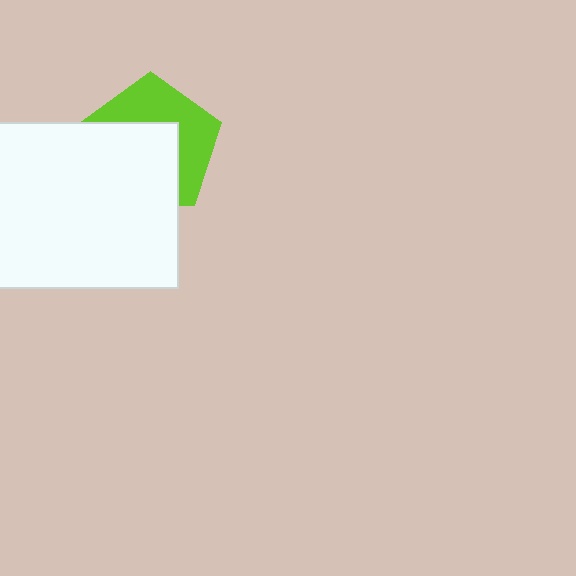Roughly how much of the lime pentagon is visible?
About half of it is visible (roughly 45%).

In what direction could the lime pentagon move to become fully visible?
The lime pentagon could move toward the upper-right. That would shift it out from behind the white rectangle entirely.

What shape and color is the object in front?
The object in front is a white rectangle.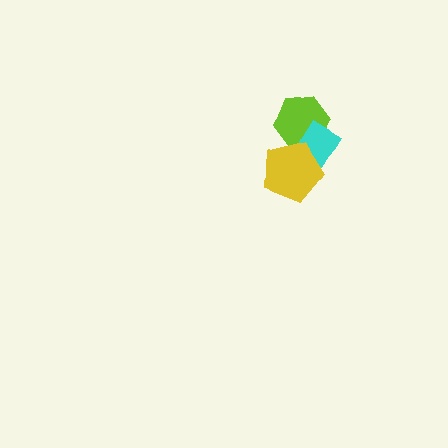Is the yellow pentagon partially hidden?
No, no other shape covers it.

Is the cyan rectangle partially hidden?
Yes, it is partially covered by another shape.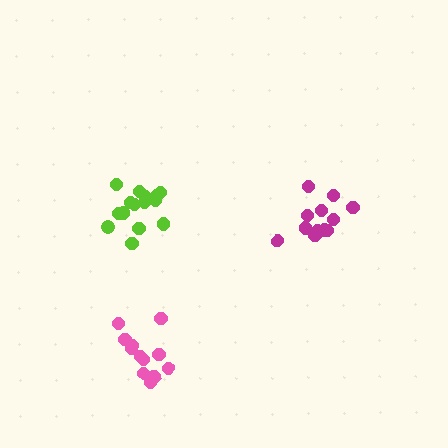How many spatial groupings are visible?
There are 3 spatial groupings.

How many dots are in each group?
Group 1: 15 dots, Group 2: 13 dots, Group 3: 12 dots (40 total).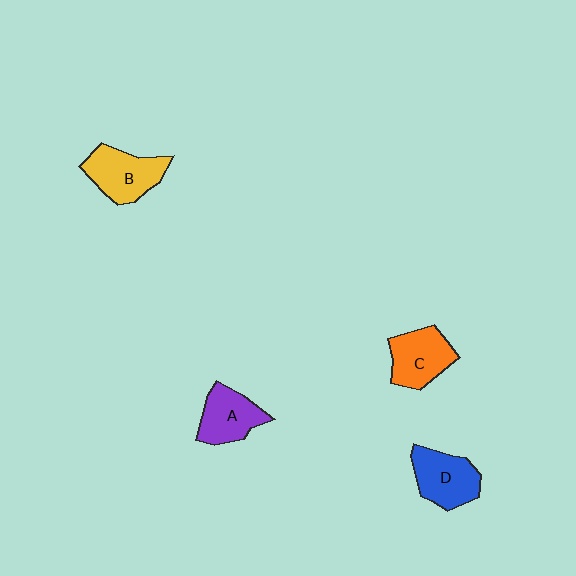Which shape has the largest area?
Shape B (yellow).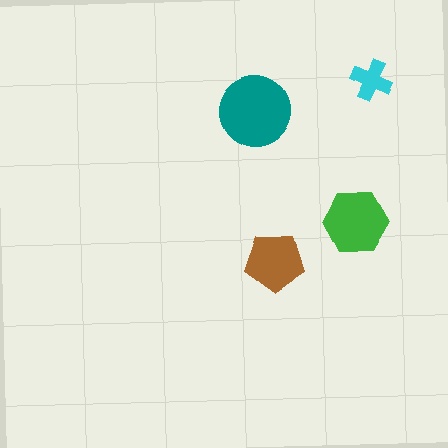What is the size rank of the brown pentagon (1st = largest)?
3rd.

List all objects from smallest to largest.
The cyan cross, the brown pentagon, the green hexagon, the teal circle.